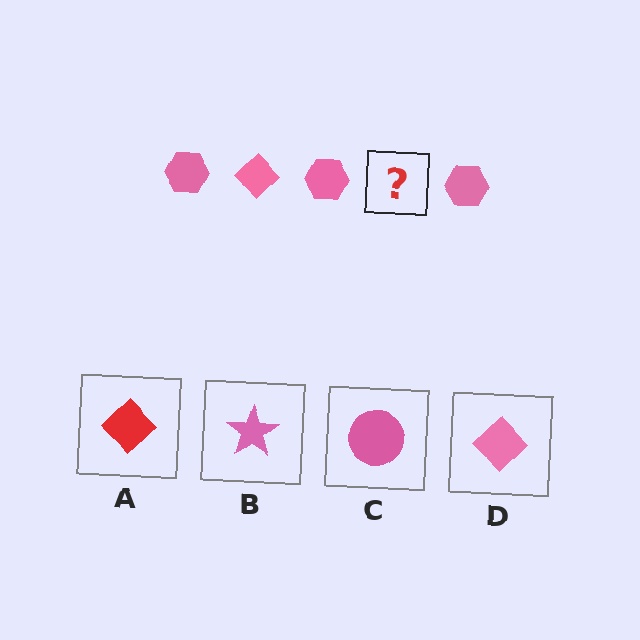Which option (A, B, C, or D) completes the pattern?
D.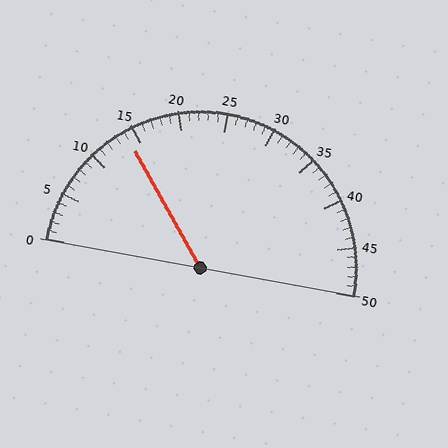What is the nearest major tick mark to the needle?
The nearest major tick mark is 15.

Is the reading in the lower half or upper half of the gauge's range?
The reading is in the lower half of the range (0 to 50).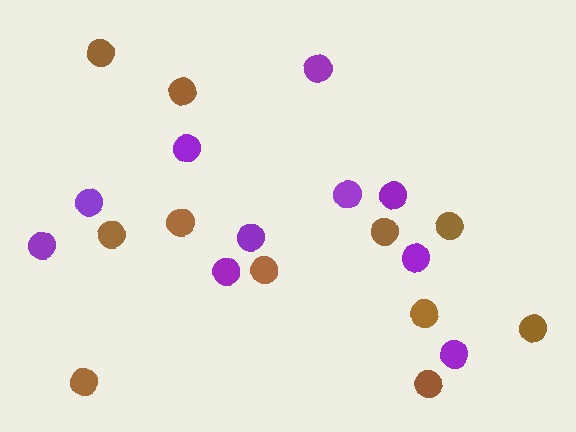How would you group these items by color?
There are 2 groups: one group of purple circles (10) and one group of brown circles (11).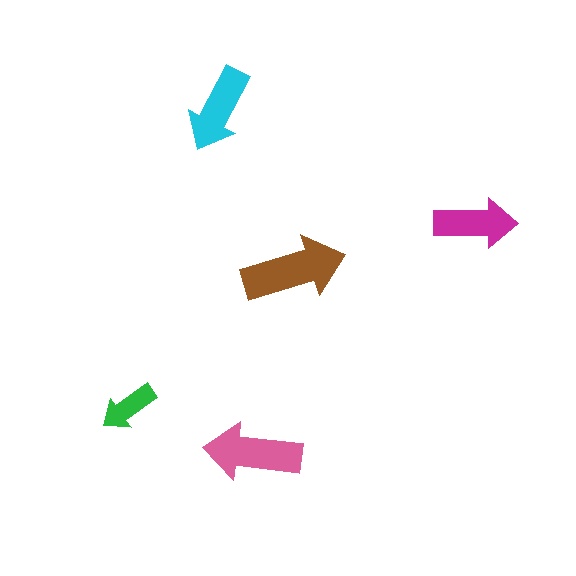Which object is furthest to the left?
The green arrow is leftmost.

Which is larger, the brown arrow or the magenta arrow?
The brown one.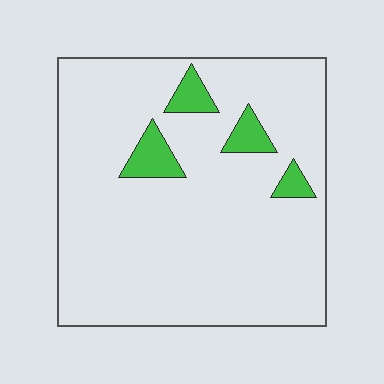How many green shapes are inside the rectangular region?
4.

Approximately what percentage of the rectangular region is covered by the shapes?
Approximately 10%.